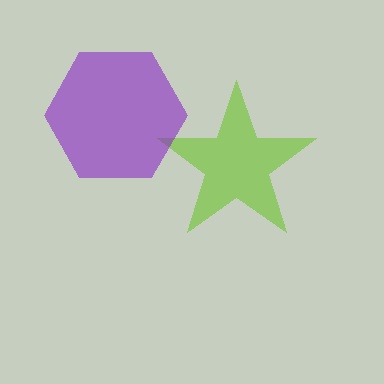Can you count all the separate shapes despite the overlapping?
Yes, there are 2 separate shapes.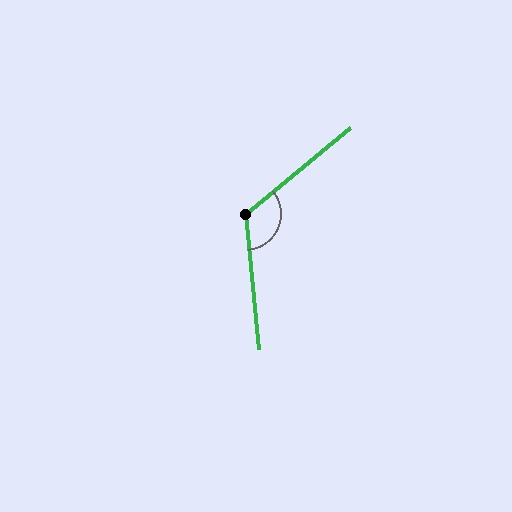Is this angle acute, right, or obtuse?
It is obtuse.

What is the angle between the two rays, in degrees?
Approximately 124 degrees.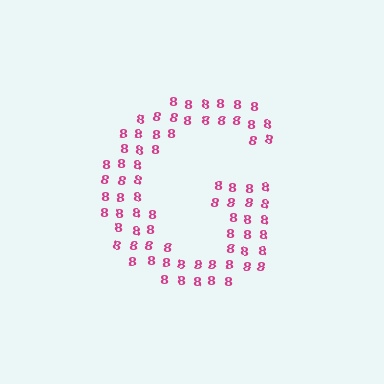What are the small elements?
The small elements are digit 8's.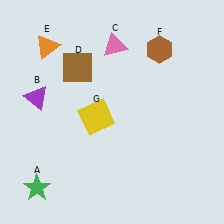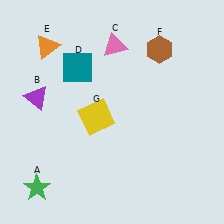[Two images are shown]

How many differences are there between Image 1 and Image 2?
There is 1 difference between the two images.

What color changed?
The square (D) changed from brown in Image 1 to teal in Image 2.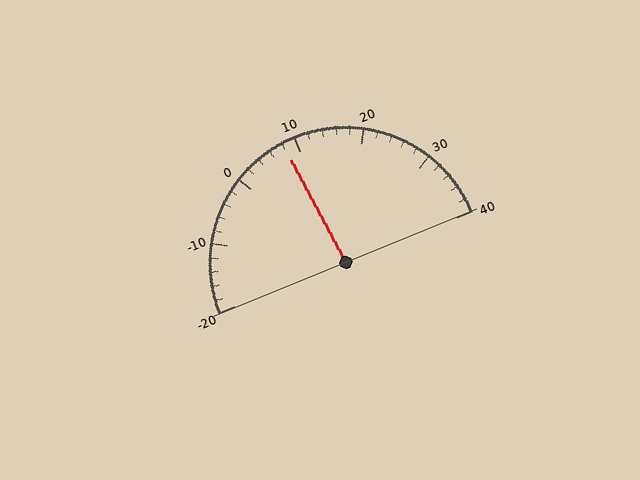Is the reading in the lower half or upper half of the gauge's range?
The reading is in the lower half of the range (-20 to 40).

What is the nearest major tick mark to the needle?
The nearest major tick mark is 10.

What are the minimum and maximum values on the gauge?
The gauge ranges from -20 to 40.